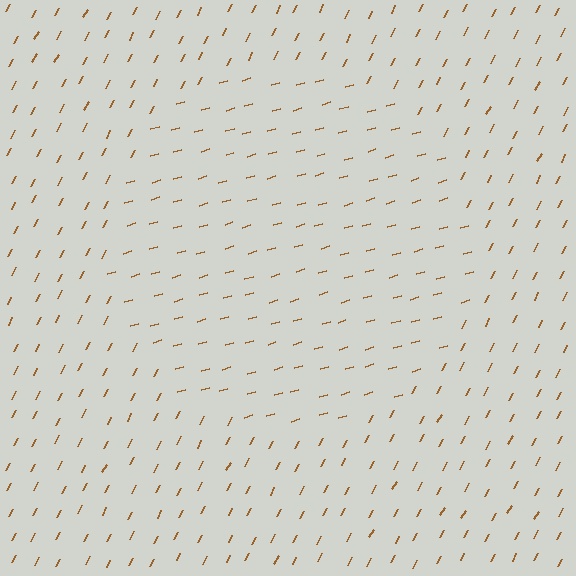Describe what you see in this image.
The image is filled with small brown line segments. A circle region in the image has lines oriented differently from the surrounding lines, creating a visible texture boundary.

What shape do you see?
I see a circle.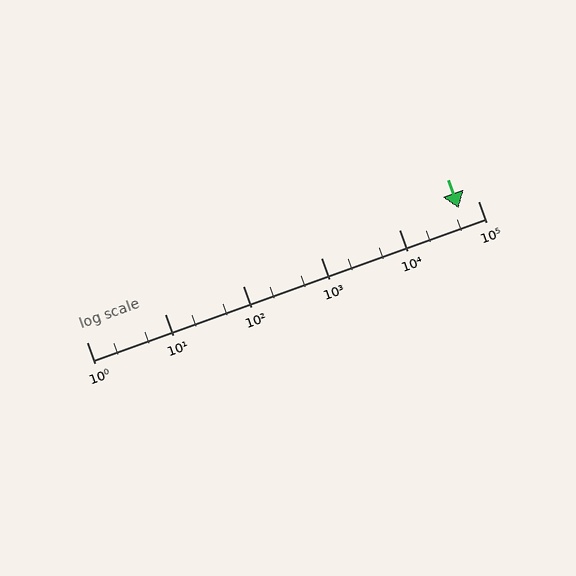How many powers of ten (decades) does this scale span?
The scale spans 5 decades, from 1 to 100000.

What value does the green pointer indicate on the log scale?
The pointer indicates approximately 57000.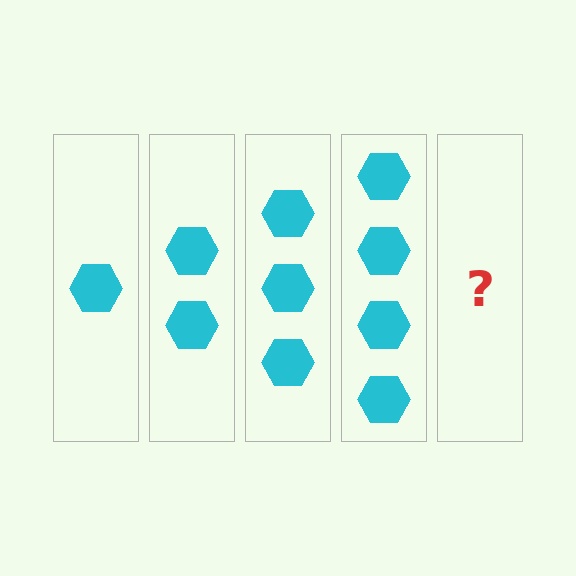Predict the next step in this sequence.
The next step is 5 hexagons.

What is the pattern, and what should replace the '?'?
The pattern is that each step adds one more hexagon. The '?' should be 5 hexagons.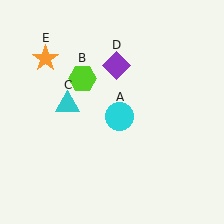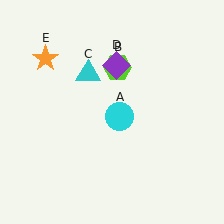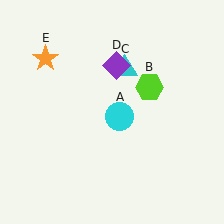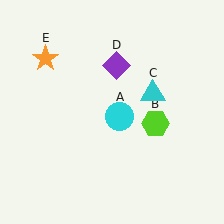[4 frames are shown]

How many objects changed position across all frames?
2 objects changed position: lime hexagon (object B), cyan triangle (object C).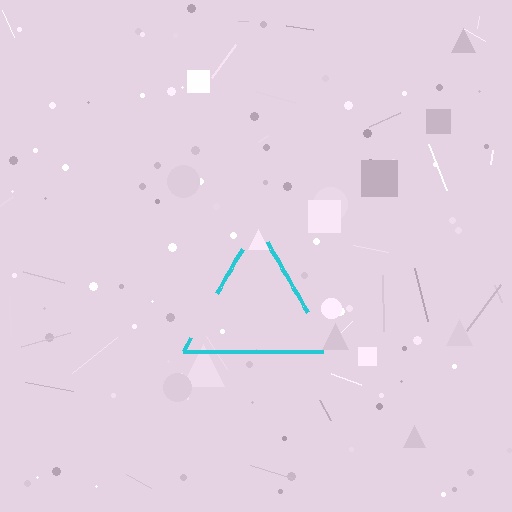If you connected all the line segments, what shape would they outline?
They would outline a triangle.